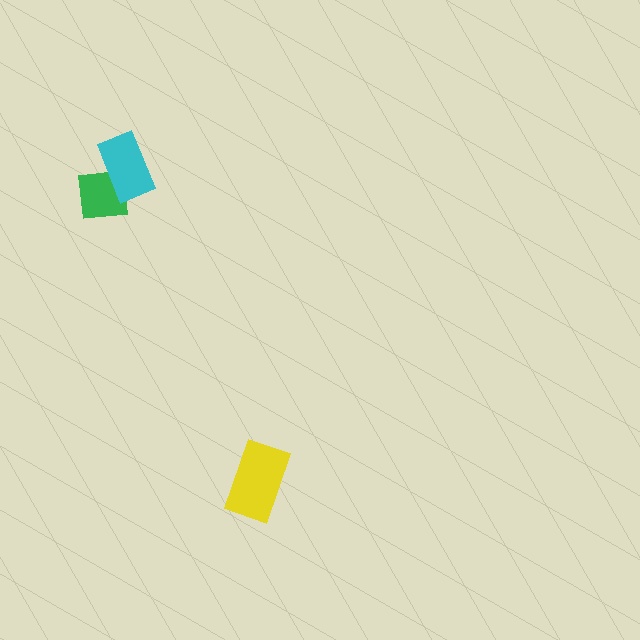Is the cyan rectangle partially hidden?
No, no other shape covers it.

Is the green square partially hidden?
Yes, it is partially covered by another shape.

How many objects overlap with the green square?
1 object overlaps with the green square.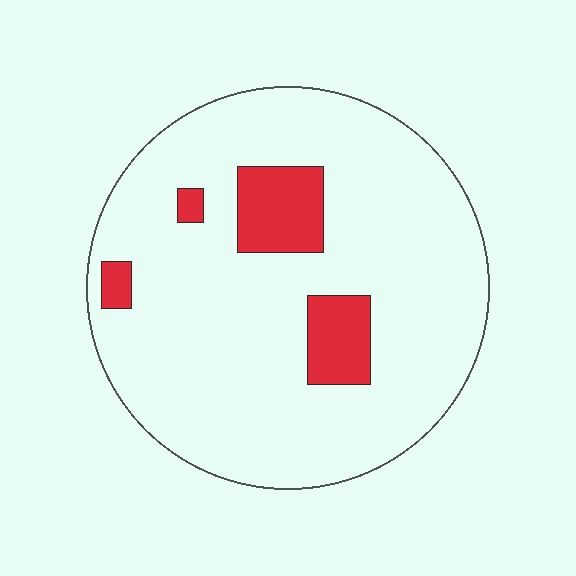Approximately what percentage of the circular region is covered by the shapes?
Approximately 10%.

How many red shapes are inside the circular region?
4.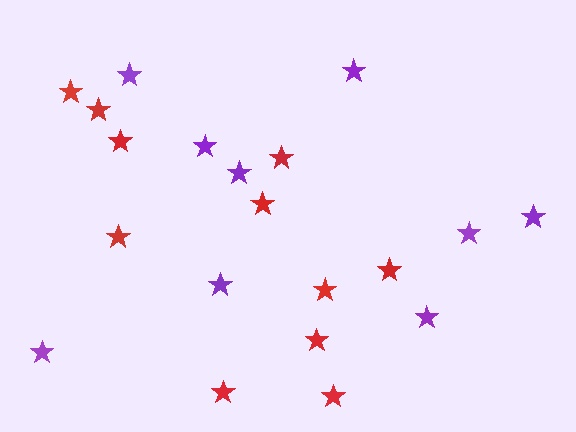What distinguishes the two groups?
There are 2 groups: one group of red stars (11) and one group of purple stars (9).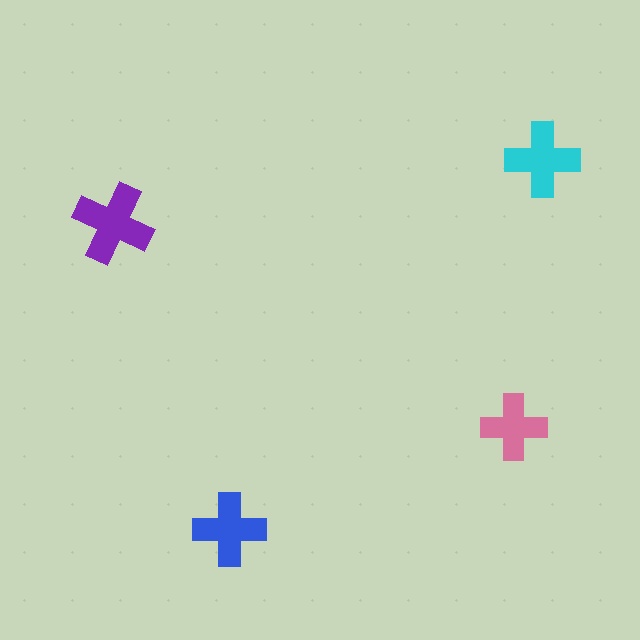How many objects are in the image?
There are 4 objects in the image.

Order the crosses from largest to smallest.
the purple one, the cyan one, the blue one, the pink one.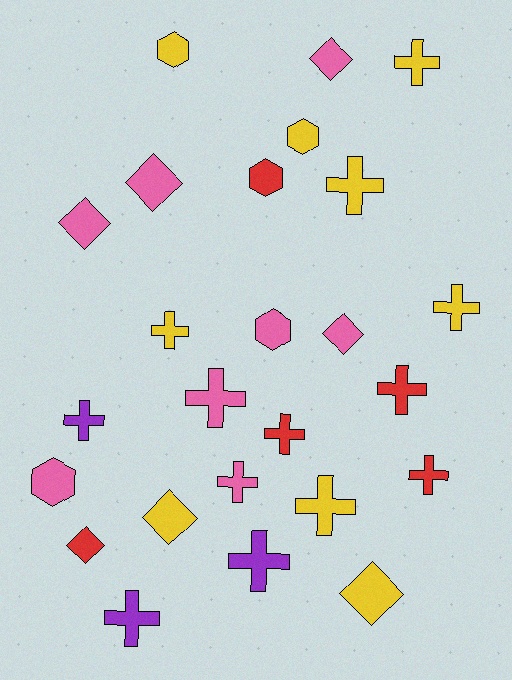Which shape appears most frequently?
Cross, with 13 objects.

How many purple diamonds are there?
There are no purple diamonds.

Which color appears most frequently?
Yellow, with 9 objects.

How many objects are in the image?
There are 25 objects.